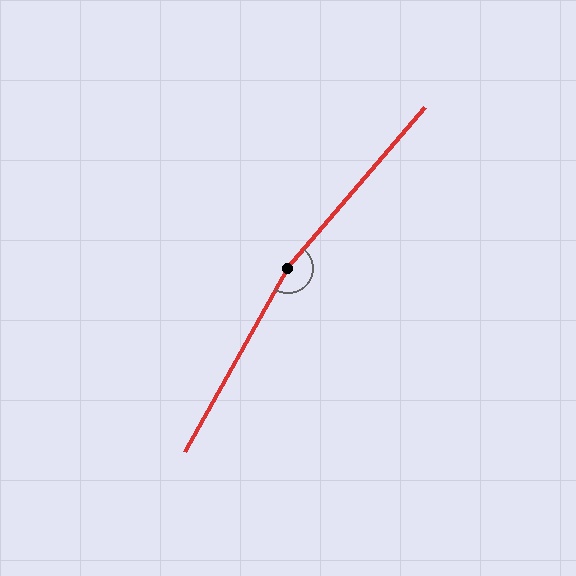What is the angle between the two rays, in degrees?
Approximately 169 degrees.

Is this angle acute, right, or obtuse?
It is obtuse.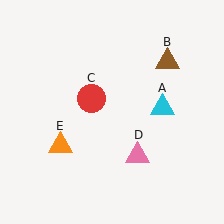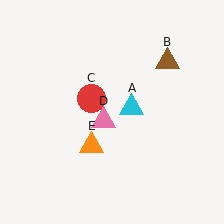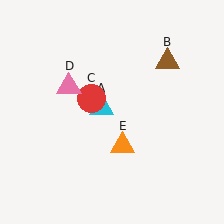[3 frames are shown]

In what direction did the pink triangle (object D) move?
The pink triangle (object D) moved up and to the left.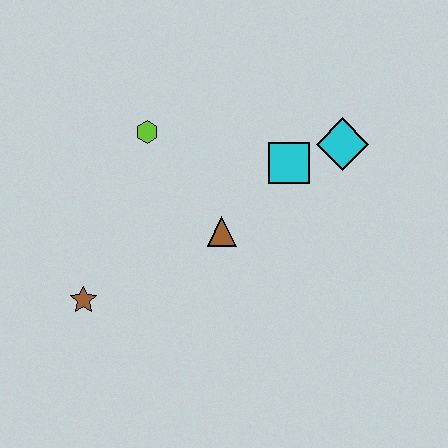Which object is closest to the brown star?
The brown triangle is closest to the brown star.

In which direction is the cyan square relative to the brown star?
The cyan square is to the right of the brown star.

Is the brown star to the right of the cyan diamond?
No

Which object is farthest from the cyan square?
The brown star is farthest from the cyan square.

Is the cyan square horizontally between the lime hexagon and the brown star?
No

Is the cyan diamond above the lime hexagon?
No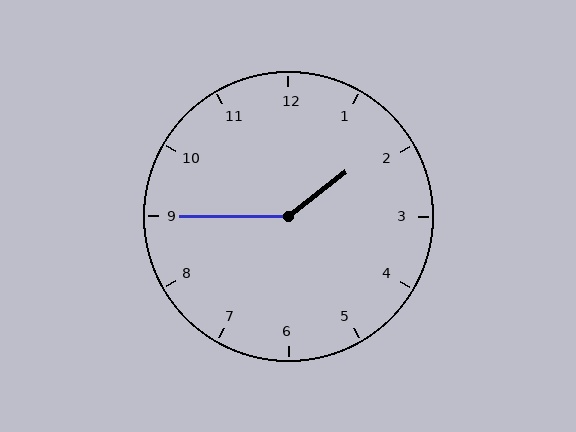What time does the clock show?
1:45.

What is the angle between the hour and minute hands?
Approximately 142 degrees.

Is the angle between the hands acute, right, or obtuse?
It is obtuse.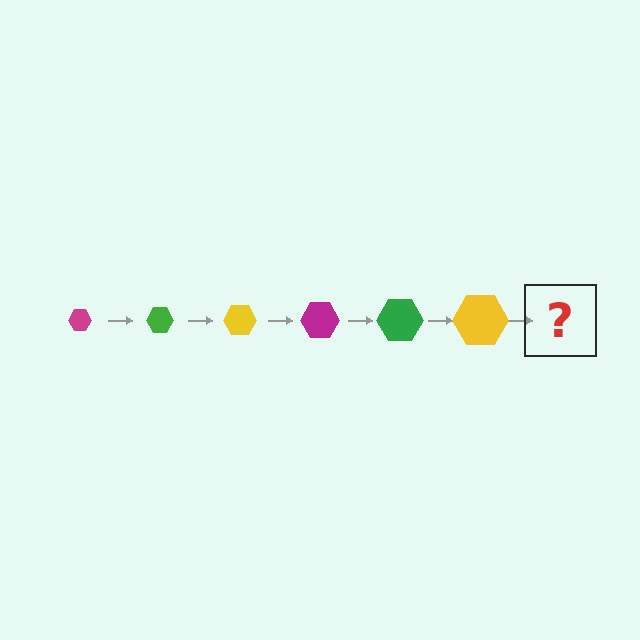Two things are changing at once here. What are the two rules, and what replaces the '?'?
The two rules are that the hexagon grows larger each step and the color cycles through magenta, green, and yellow. The '?' should be a magenta hexagon, larger than the previous one.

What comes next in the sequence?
The next element should be a magenta hexagon, larger than the previous one.